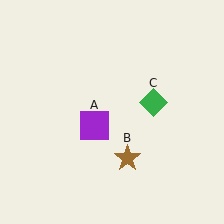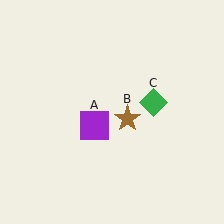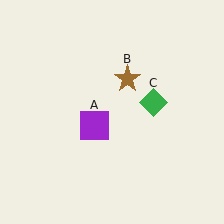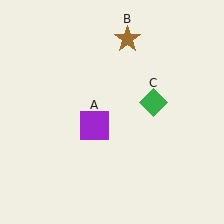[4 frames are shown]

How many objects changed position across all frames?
1 object changed position: brown star (object B).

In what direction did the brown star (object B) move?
The brown star (object B) moved up.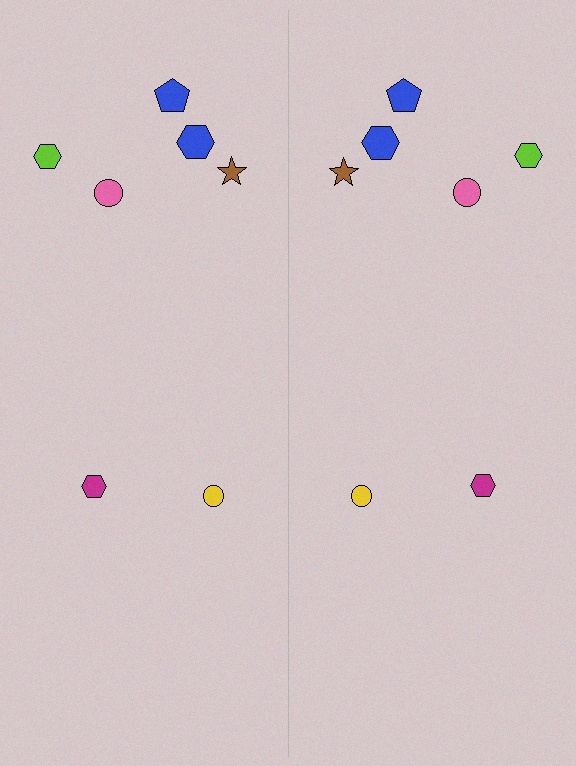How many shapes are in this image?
There are 14 shapes in this image.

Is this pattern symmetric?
Yes, this pattern has bilateral (reflection) symmetry.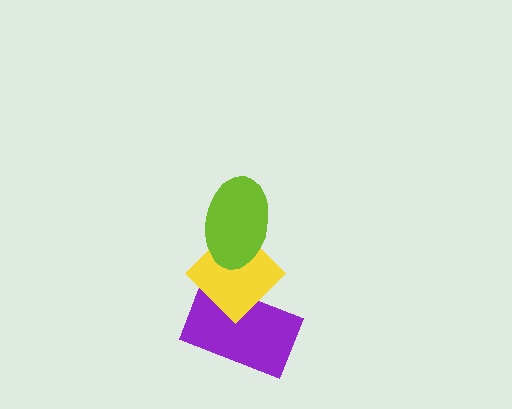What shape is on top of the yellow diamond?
The lime ellipse is on top of the yellow diamond.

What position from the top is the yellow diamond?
The yellow diamond is 2nd from the top.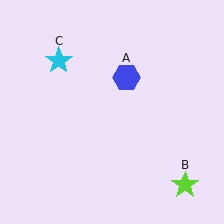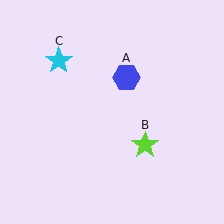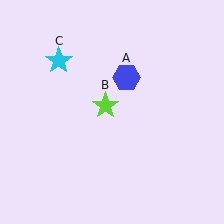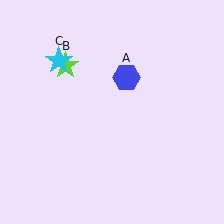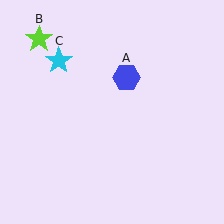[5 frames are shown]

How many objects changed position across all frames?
1 object changed position: lime star (object B).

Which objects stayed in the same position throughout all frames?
Blue hexagon (object A) and cyan star (object C) remained stationary.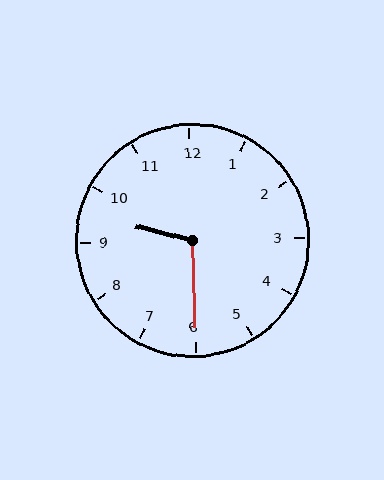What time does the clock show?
9:30.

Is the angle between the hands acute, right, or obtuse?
It is obtuse.